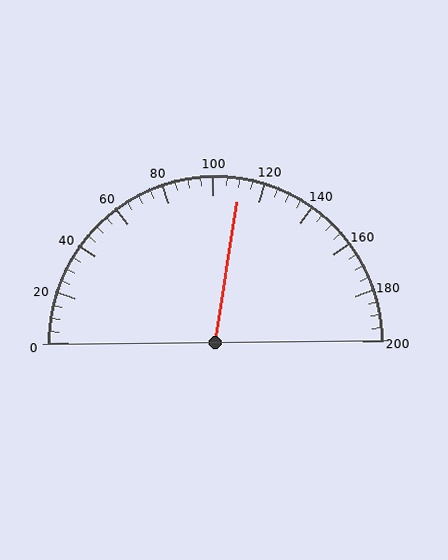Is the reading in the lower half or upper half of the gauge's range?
The reading is in the upper half of the range (0 to 200).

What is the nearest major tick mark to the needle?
The nearest major tick mark is 120.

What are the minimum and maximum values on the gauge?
The gauge ranges from 0 to 200.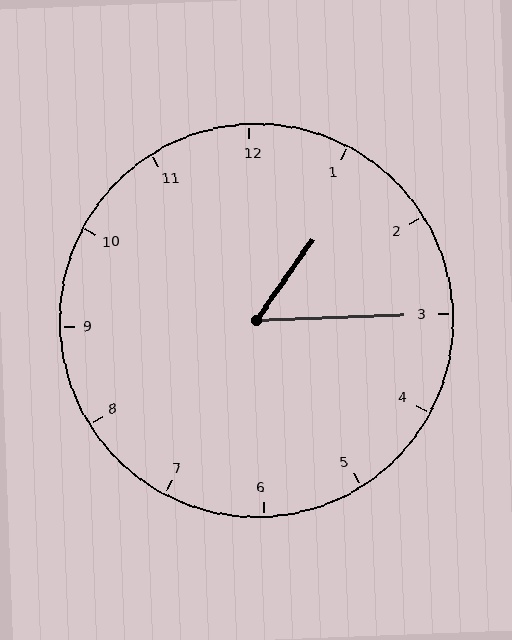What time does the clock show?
1:15.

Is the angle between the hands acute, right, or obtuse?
It is acute.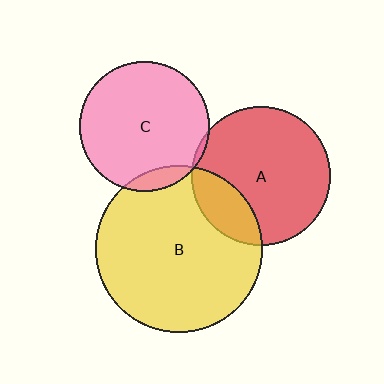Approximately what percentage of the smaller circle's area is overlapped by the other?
Approximately 5%.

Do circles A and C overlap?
Yes.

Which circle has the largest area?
Circle B (yellow).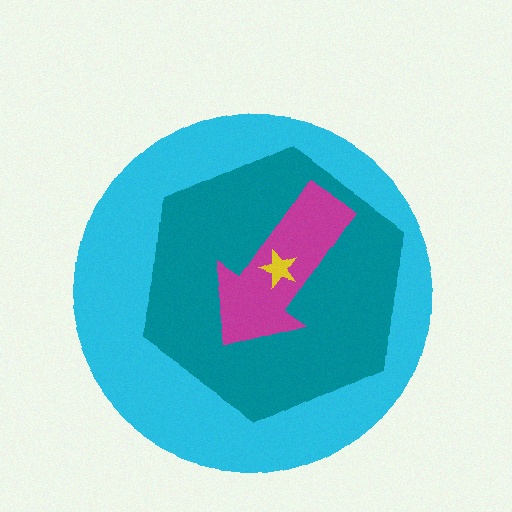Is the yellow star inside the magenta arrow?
Yes.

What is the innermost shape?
The yellow star.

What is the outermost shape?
The cyan circle.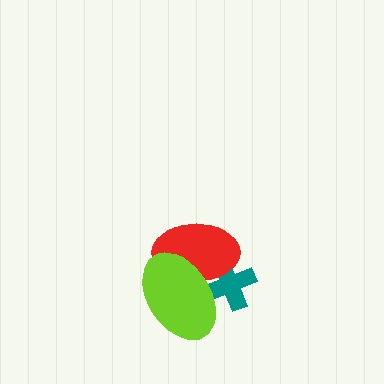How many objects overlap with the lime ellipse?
2 objects overlap with the lime ellipse.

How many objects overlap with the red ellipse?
2 objects overlap with the red ellipse.